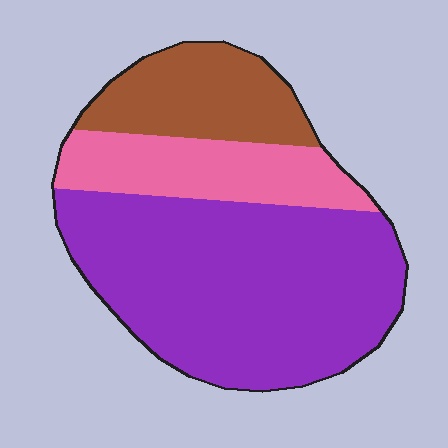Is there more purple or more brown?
Purple.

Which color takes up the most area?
Purple, at roughly 60%.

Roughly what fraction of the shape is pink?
Pink takes up about one fifth (1/5) of the shape.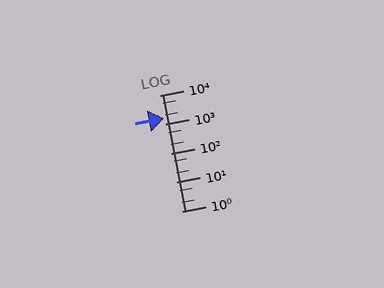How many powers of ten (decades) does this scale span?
The scale spans 4 decades, from 1 to 10000.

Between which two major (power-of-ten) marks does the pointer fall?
The pointer is between 1000 and 10000.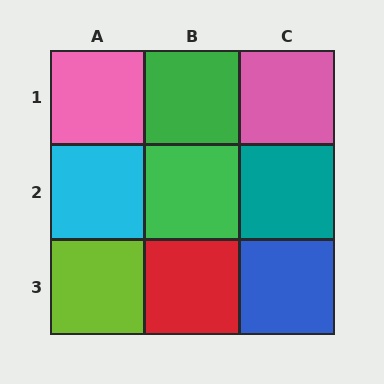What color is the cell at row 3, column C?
Blue.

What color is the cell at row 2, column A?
Cyan.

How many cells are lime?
1 cell is lime.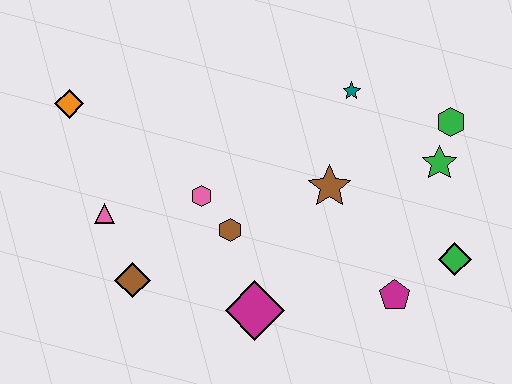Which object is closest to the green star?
The green hexagon is closest to the green star.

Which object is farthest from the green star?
The orange diamond is farthest from the green star.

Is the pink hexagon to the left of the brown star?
Yes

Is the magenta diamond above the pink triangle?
No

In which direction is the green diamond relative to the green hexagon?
The green diamond is below the green hexagon.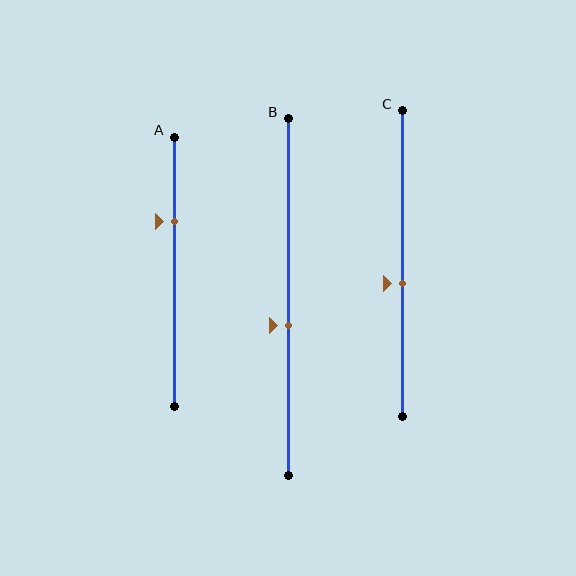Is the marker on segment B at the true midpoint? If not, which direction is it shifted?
No, the marker on segment B is shifted downward by about 8% of the segment length.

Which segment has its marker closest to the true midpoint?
Segment C has its marker closest to the true midpoint.